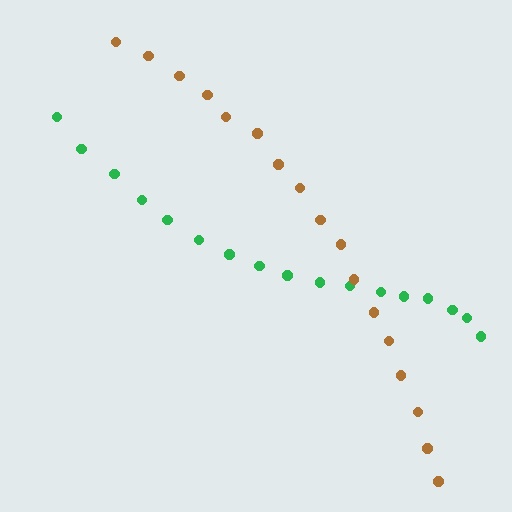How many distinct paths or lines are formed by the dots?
There are 2 distinct paths.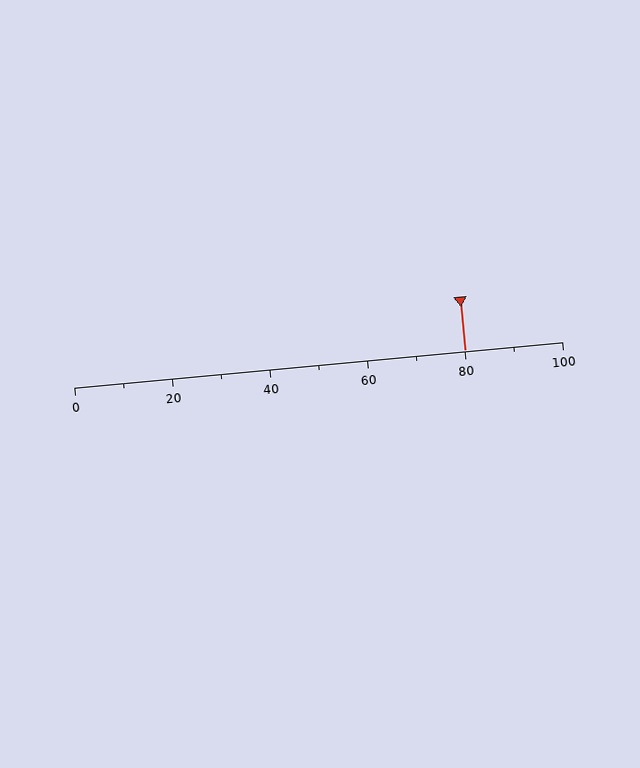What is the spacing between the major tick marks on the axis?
The major ticks are spaced 20 apart.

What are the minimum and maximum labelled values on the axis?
The axis runs from 0 to 100.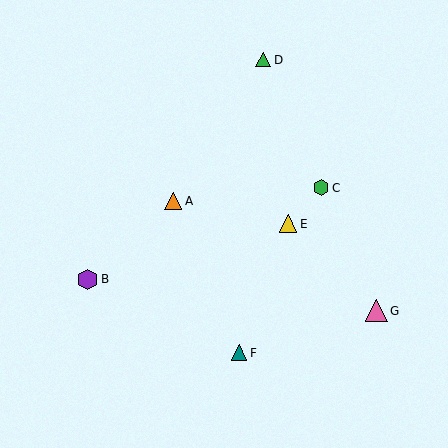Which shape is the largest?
The pink triangle (labeled G) is the largest.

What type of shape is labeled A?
Shape A is an orange triangle.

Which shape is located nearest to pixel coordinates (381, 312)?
The pink triangle (labeled G) at (376, 311) is nearest to that location.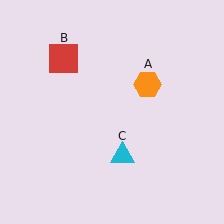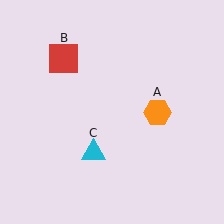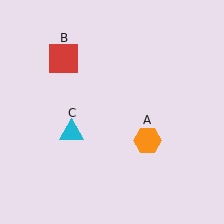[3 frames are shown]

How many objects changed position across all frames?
2 objects changed position: orange hexagon (object A), cyan triangle (object C).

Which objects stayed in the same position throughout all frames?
Red square (object B) remained stationary.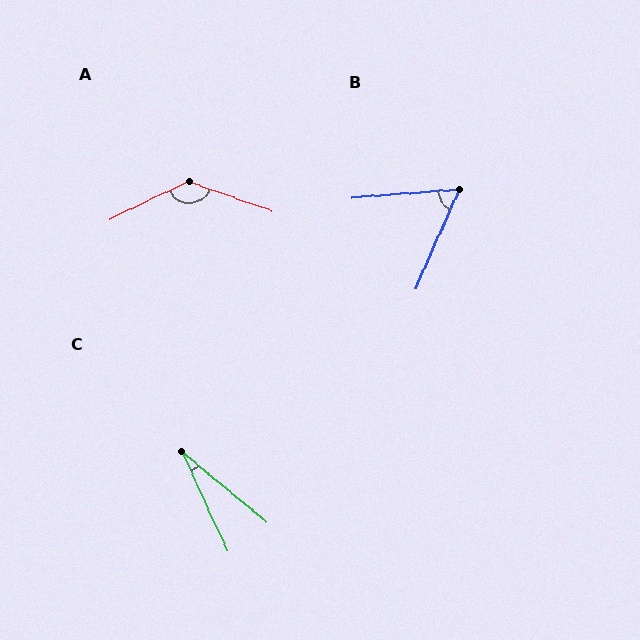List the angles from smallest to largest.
C (26°), B (62°), A (135°).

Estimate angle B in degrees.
Approximately 62 degrees.